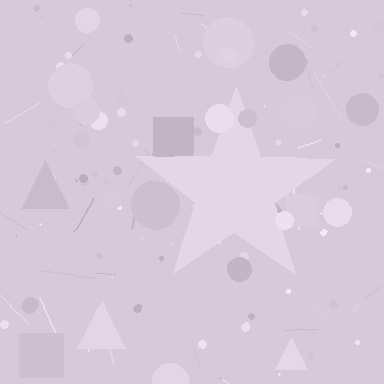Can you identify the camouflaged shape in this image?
The camouflaged shape is a star.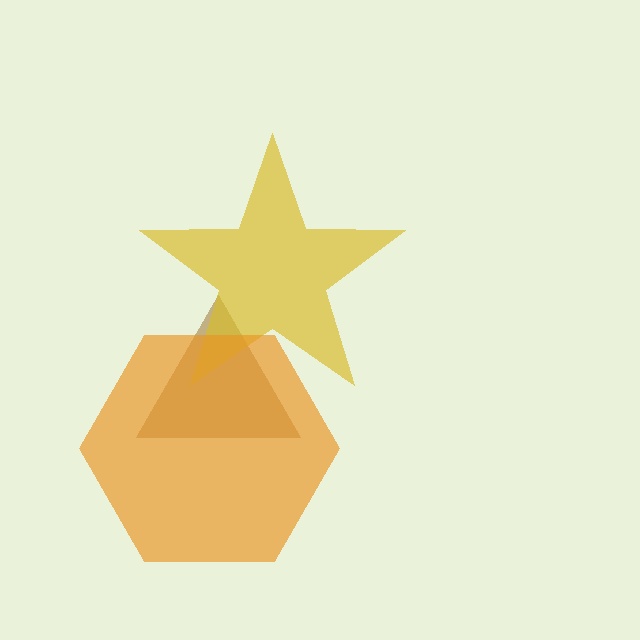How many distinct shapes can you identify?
There are 3 distinct shapes: a brown triangle, a yellow star, an orange hexagon.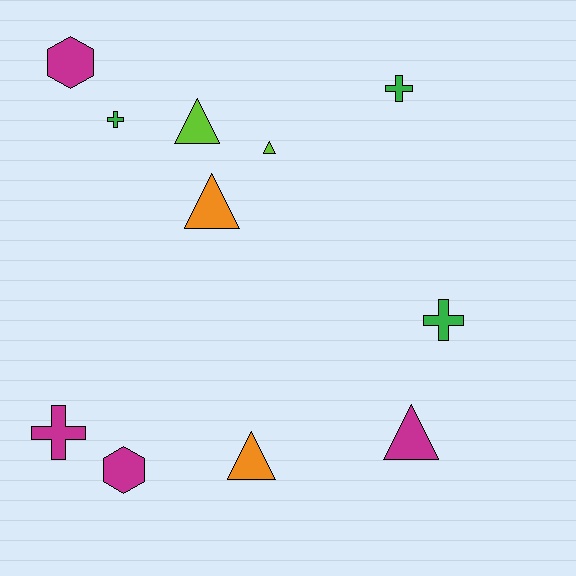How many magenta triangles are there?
There is 1 magenta triangle.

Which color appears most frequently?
Magenta, with 4 objects.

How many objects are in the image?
There are 11 objects.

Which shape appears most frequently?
Triangle, with 5 objects.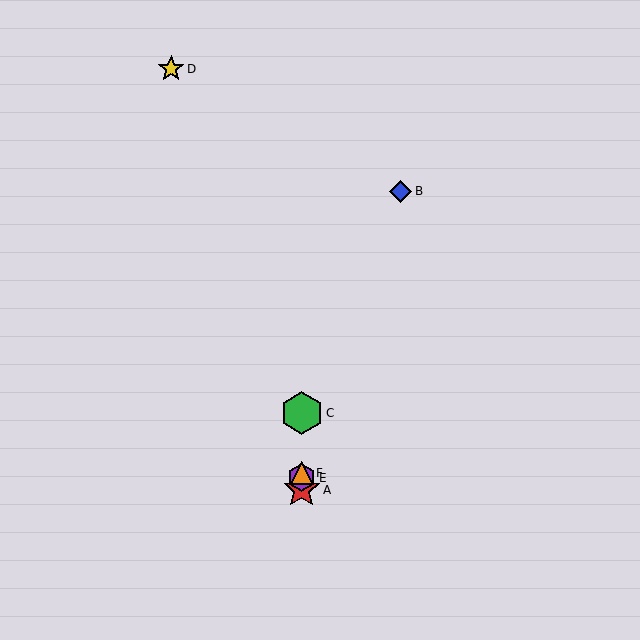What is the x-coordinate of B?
Object B is at x≈401.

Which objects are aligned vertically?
Objects A, C, E, F are aligned vertically.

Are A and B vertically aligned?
No, A is at x≈302 and B is at x≈401.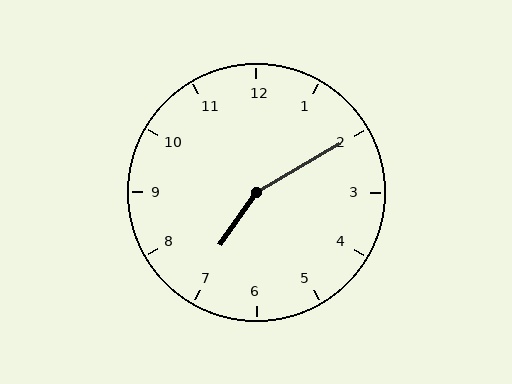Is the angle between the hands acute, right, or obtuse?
It is obtuse.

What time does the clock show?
7:10.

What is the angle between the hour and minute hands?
Approximately 155 degrees.